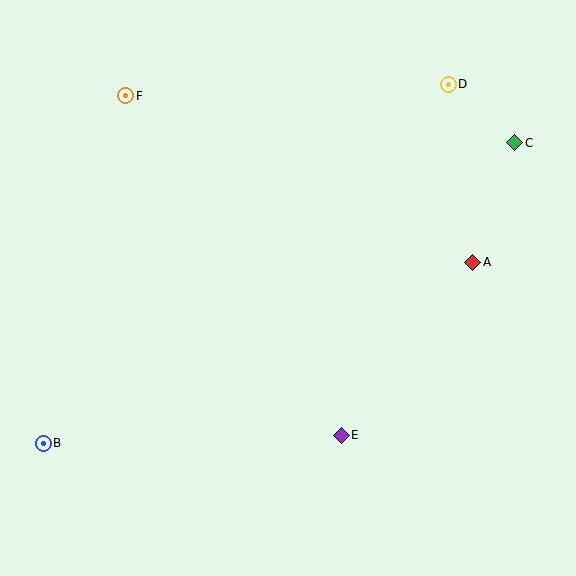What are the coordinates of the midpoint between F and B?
The midpoint between F and B is at (84, 269).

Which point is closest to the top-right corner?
Point D is closest to the top-right corner.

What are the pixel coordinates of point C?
Point C is at (515, 143).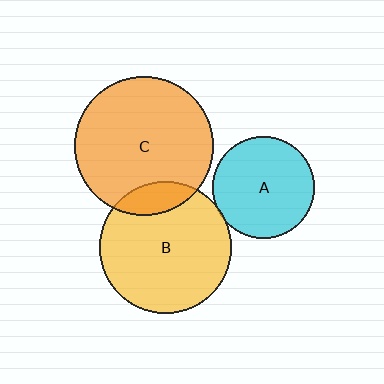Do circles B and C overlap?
Yes.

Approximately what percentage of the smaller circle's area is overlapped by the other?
Approximately 15%.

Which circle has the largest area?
Circle C (orange).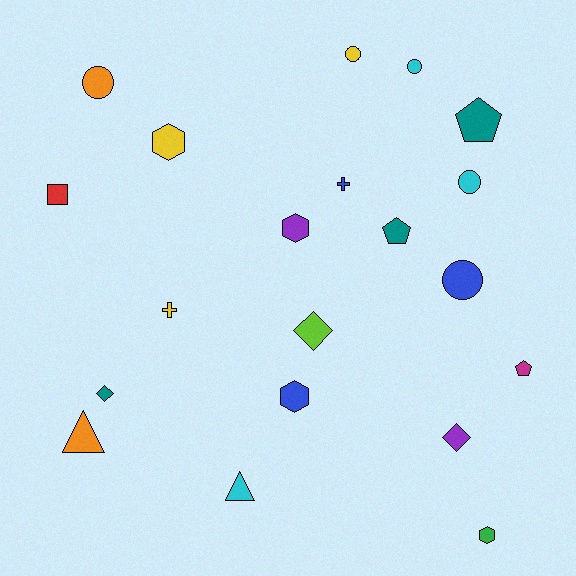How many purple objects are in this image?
There are 2 purple objects.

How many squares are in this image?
There is 1 square.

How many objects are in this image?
There are 20 objects.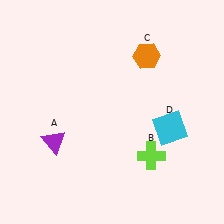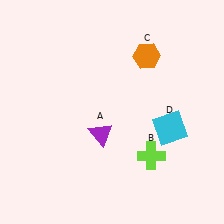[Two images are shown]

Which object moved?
The purple triangle (A) moved right.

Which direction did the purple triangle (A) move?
The purple triangle (A) moved right.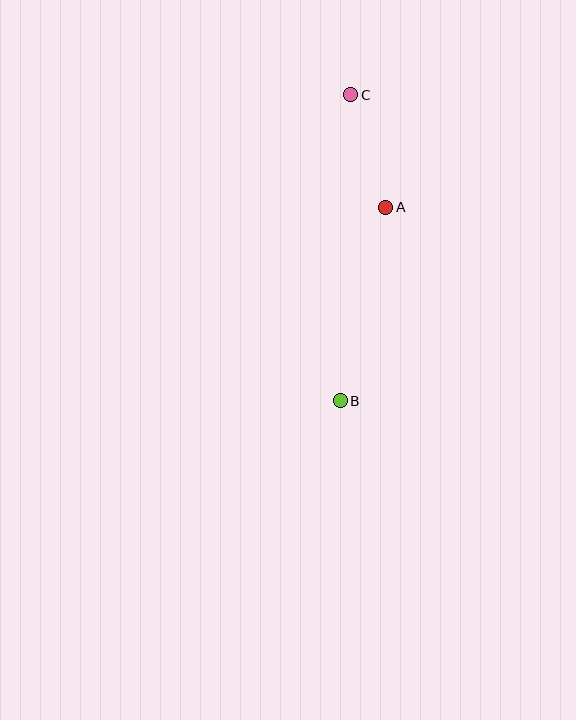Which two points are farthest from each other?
Points B and C are farthest from each other.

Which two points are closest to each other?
Points A and C are closest to each other.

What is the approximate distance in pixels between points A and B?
The distance between A and B is approximately 199 pixels.